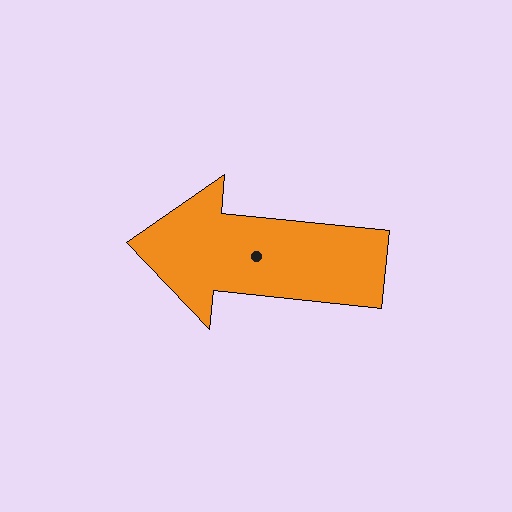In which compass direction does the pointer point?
West.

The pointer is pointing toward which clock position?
Roughly 9 o'clock.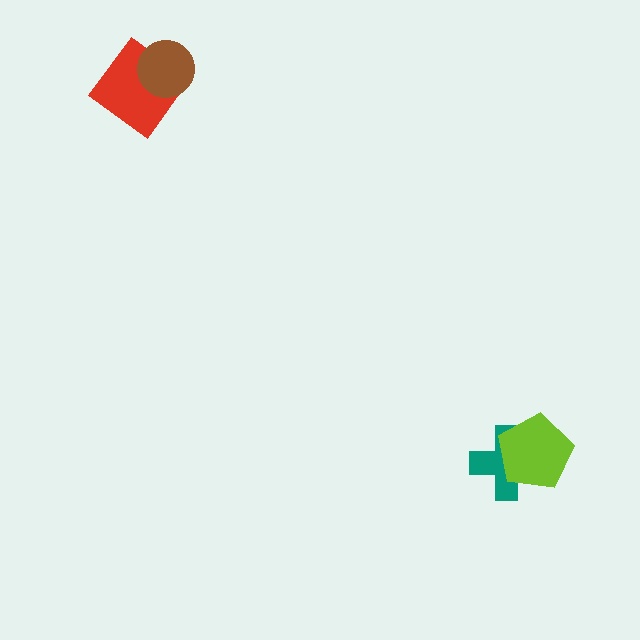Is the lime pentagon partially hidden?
No, no other shape covers it.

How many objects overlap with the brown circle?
1 object overlaps with the brown circle.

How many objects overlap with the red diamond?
1 object overlaps with the red diamond.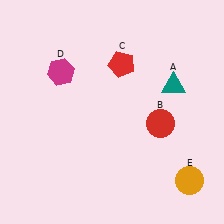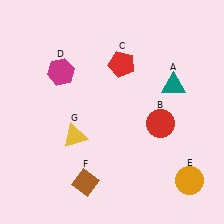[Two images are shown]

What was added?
A brown diamond (F), a yellow triangle (G) were added in Image 2.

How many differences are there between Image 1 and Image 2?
There are 2 differences between the two images.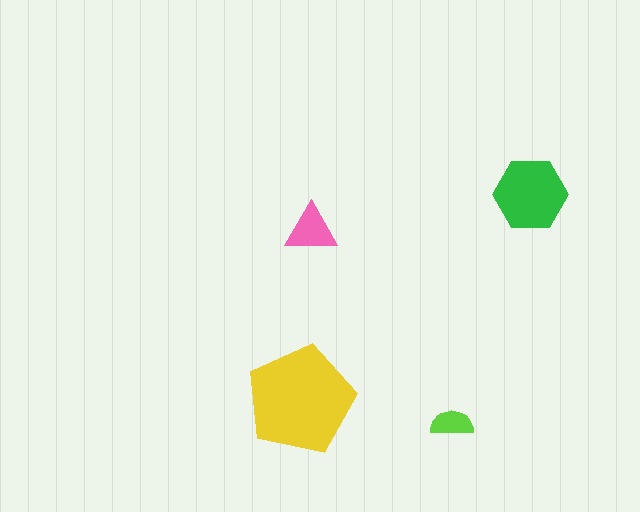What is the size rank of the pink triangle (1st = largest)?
3rd.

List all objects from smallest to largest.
The lime semicircle, the pink triangle, the green hexagon, the yellow pentagon.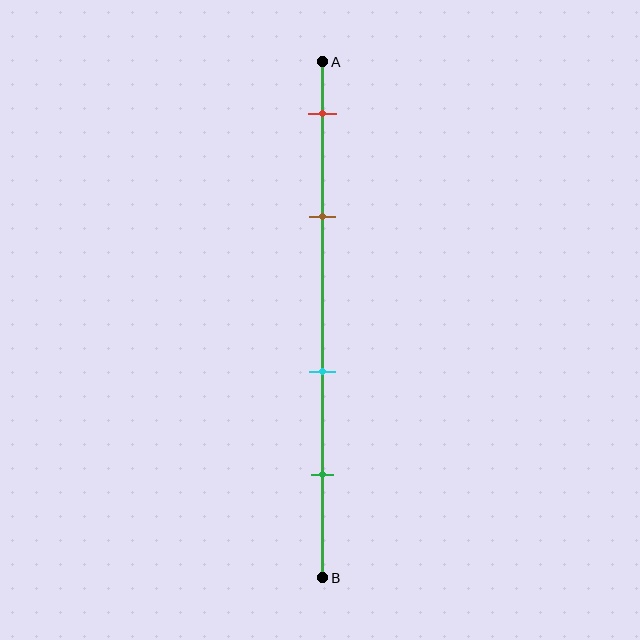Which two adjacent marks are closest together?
The red and brown marks are the closest adjacent pair.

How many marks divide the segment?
There are 4 marks dividing the segment.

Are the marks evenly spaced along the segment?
No, the marks are not evenly spaced.